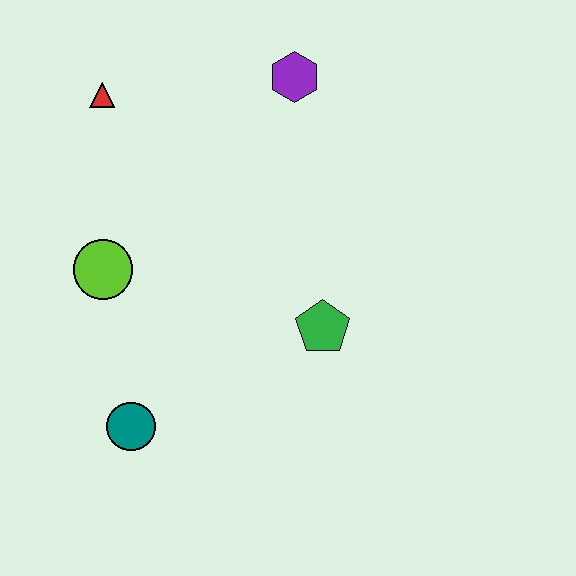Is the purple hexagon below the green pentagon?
No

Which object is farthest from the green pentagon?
The red triangle is farthest from the green pentagon.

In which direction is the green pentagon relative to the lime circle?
The green pentagon is to the right of the lime circle.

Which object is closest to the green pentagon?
The teal circle is closest to the green pentagon.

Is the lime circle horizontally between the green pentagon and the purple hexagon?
No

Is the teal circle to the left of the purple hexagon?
Yes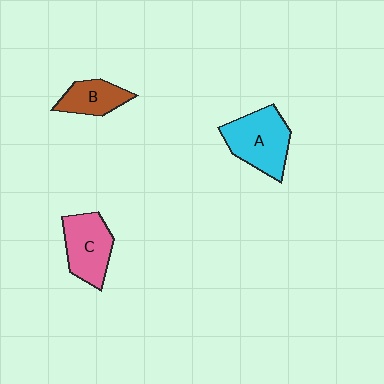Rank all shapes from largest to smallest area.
From largest to smallest: A (cyan), C (pink), B (brown).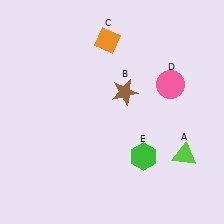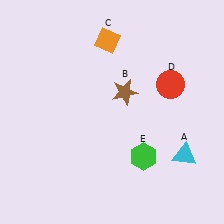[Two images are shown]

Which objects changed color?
A changed from lime to cyan. D changed from pink to red.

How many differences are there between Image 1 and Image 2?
There are 2 differences between the two images.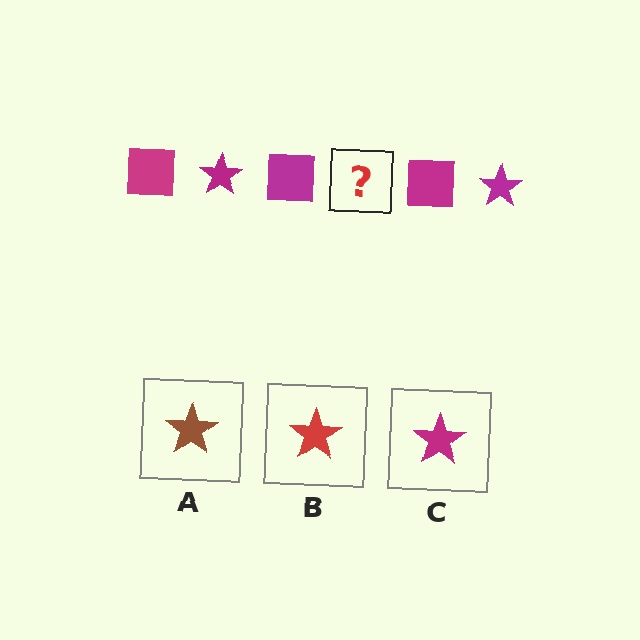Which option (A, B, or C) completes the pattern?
C.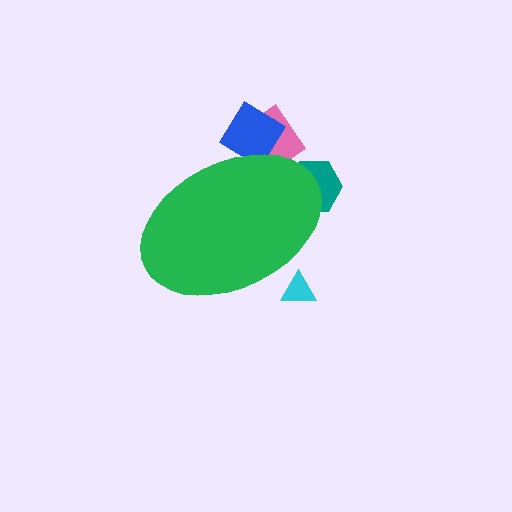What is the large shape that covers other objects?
A green ellipse.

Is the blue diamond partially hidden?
Yes, the blue diamond is partially hidden behind the green ellipse.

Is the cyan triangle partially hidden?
Yes, the cyan triangle is partially hidden behind the green ellipse.